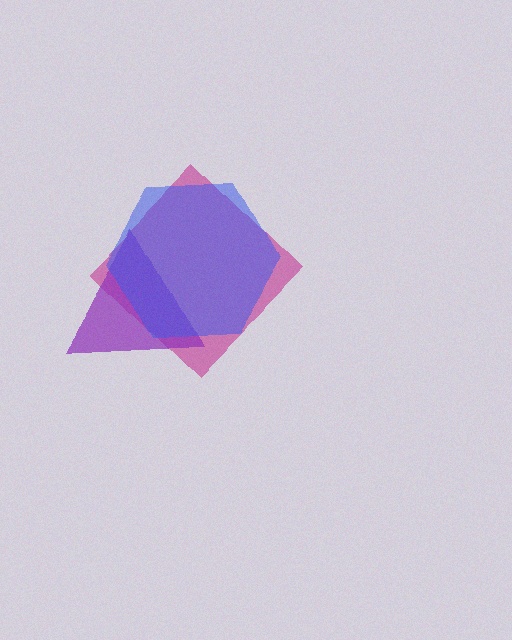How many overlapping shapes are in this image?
There are 3 overlapping shapes in the image.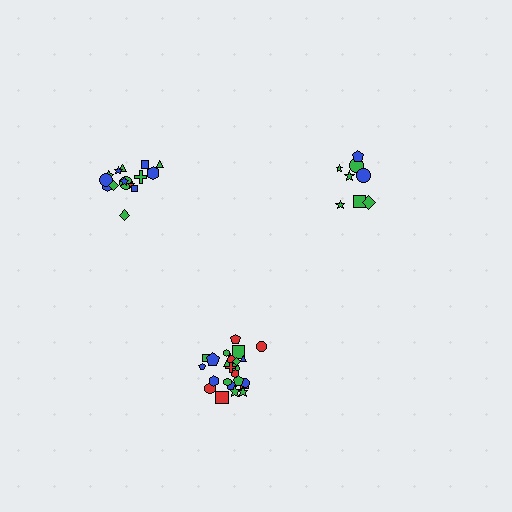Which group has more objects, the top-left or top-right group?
The top-left group.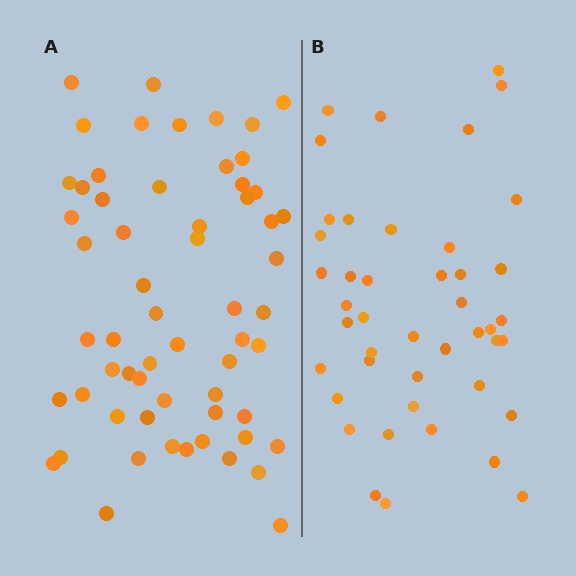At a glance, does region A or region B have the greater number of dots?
Region A (the left region) has more dots.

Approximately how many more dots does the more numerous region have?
Region A has approximately 15 more dots than region B.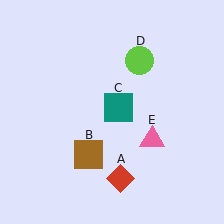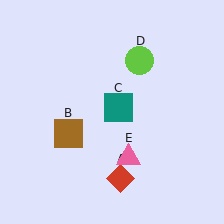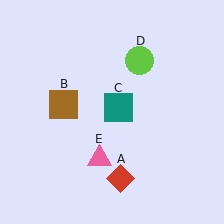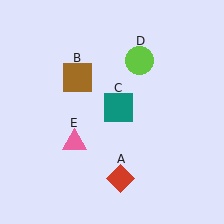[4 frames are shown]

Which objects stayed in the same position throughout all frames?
Red diamond (object A) and teal square (object C) and lime circle (object D) remained stationary.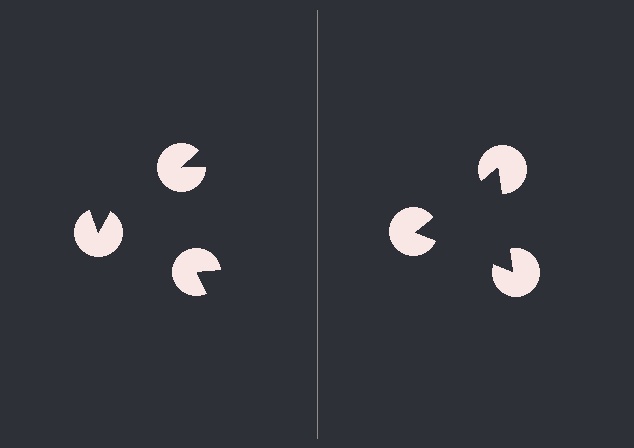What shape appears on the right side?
An illusory triangle.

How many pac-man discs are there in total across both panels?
6 — 3 on each side.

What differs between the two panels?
The pac-man discs are positioned identically on both sides; only the wedge orientations differ. On the right they align to a triangle; on the left they are misaligned.